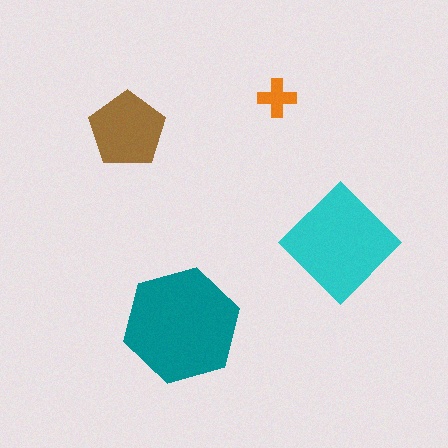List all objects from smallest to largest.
The orange cross, the brown pentagon, the cyan diamond, the teal hexagon.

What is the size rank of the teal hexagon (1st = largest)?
1st.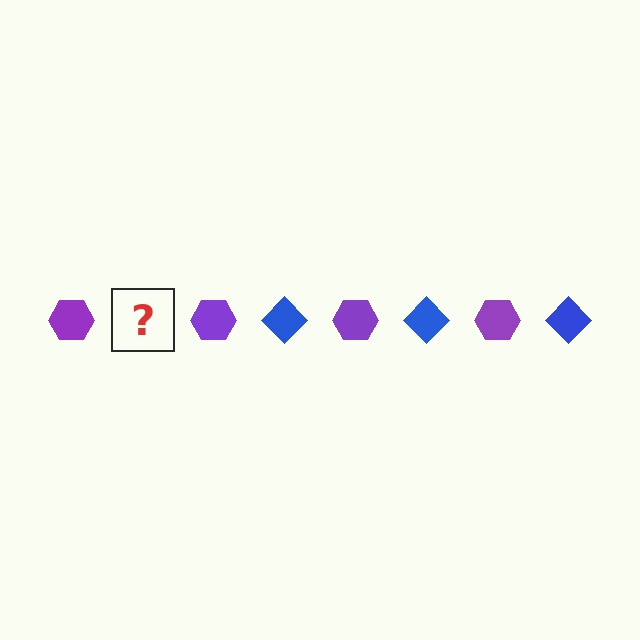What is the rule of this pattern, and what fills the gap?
The rule is that the pattern alternates between purple hexagon and blue diamond. The gap should be filled with a blue diamond.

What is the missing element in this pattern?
The missing element is a blue diamond.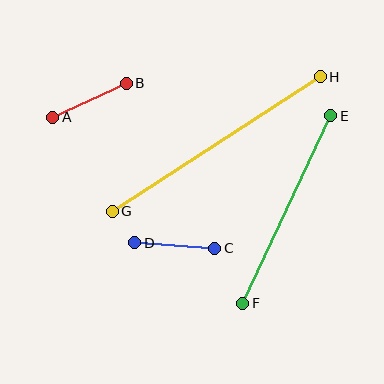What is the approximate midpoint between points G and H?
The midpoint is at approximately (216, 144) pixels.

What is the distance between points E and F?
The distance is approximately 207 pixels.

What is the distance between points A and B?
The distance is approximately 81 pixels.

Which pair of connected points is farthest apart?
Points G and H are farthest apart.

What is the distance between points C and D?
The distance is approximately 80 pixels.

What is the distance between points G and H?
The distance is approximately 248 pixels.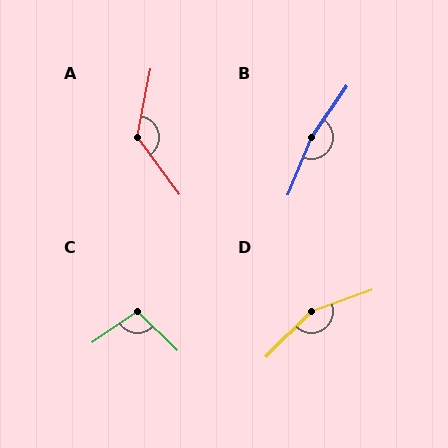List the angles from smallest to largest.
C (101°), A (133°), D (155°), B (168°).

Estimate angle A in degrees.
Approximately 133 degrees.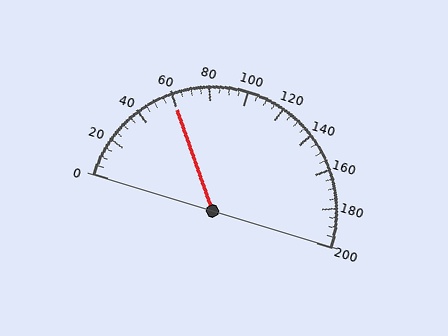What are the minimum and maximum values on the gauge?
The gauge ranges from 0 to 200.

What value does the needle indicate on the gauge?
The needle indicates approximately 60.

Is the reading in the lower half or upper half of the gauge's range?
The reading is in the lower half of the range (0 to 200).